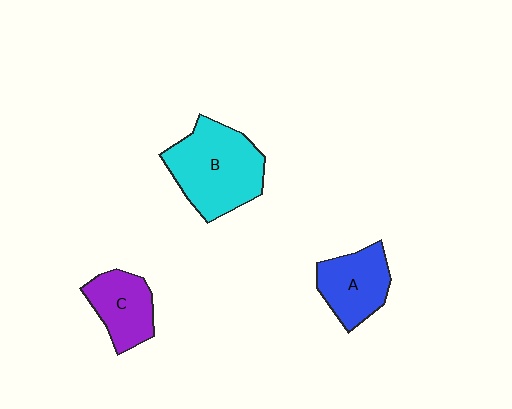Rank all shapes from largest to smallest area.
From largest to smallest: B (cyan), A (blue), C (purple).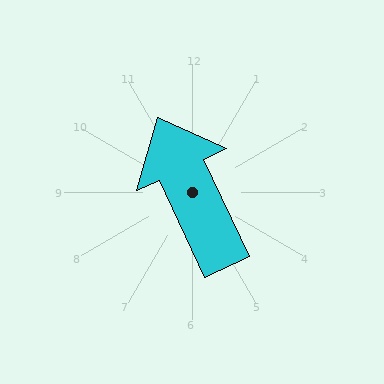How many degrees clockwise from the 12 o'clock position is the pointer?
Approximately 335 degrees.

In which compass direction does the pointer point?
Northwest.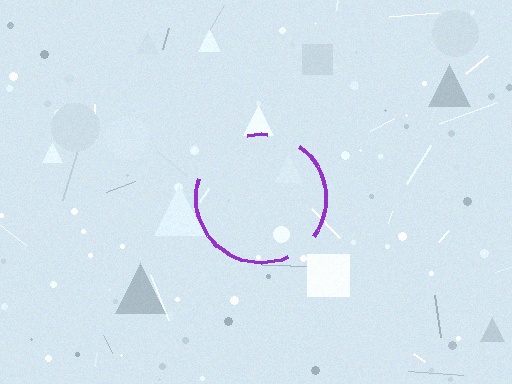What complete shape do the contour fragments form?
The contour fragments form a circle.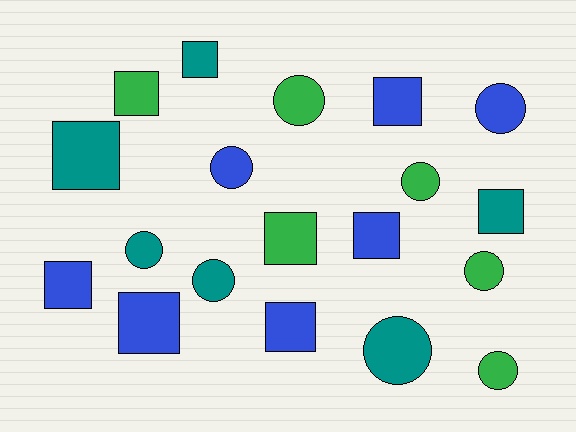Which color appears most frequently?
Blue, with 7 objects.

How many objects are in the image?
There are 19 objects.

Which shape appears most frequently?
Square, with 10 objects.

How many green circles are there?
There are 4 green circles.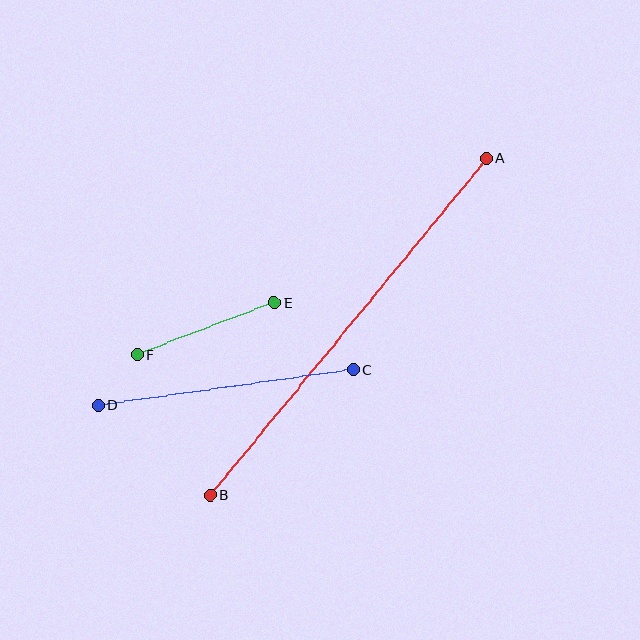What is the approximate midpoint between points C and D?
The midpoint is at approximately (226, 388) pixels.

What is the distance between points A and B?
The distance is approximately 436 pixels.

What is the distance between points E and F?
The distance is approximately 147 pixels.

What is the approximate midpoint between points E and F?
The midpoint is at approximately (206, 329) pixels.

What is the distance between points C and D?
The distance is approximately 258 pixels.